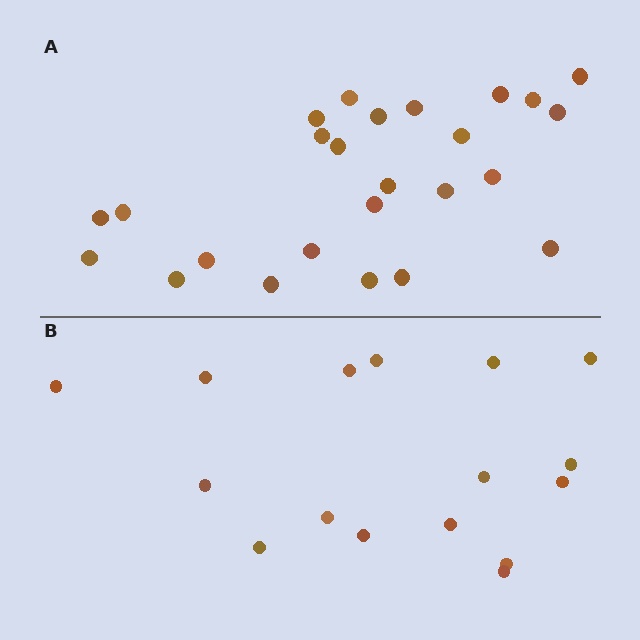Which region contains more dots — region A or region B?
Region A (the top region) has more dots.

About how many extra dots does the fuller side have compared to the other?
Region A has roughly 8 or so more dots than region B.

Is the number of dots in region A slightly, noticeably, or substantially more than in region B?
Region A has substantially more. The ratio is roughly 1.6 to 1.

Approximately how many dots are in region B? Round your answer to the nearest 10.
About 20 dots. (The exact count is 16, which rounds to 20.)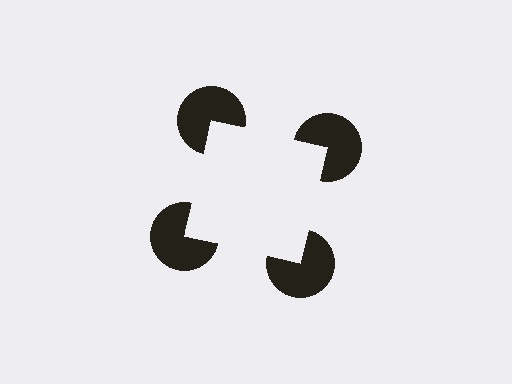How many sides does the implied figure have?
4 sides.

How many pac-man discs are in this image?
There are 4 — one at each vertex of the illusory square.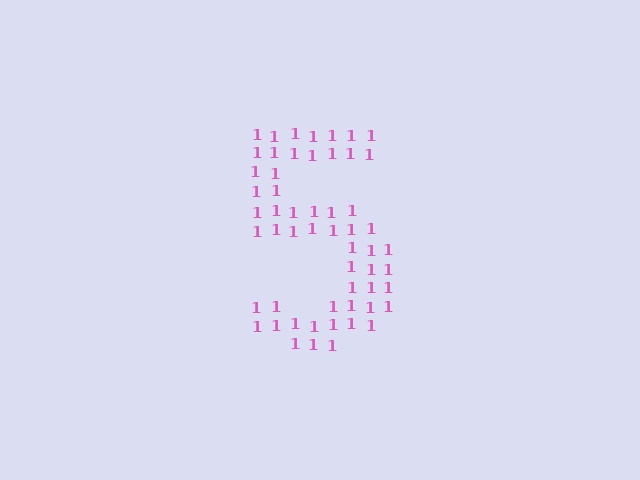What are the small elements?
The small elements are digit 1's.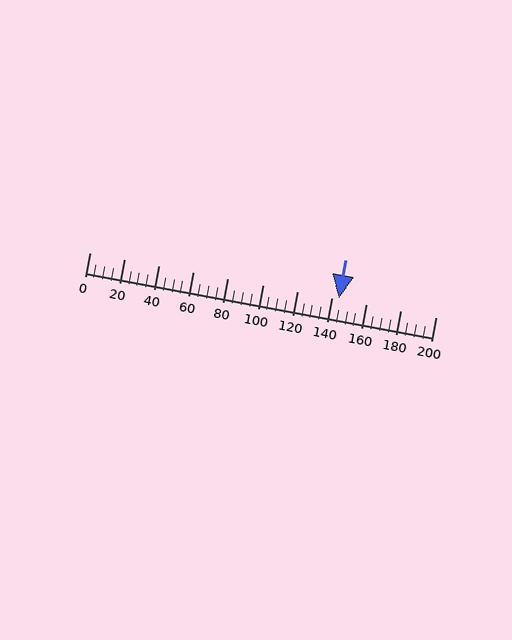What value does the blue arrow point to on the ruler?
The blue arrow points to approximately 144.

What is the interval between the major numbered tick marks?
The major tick marks are spaced 20 units apart.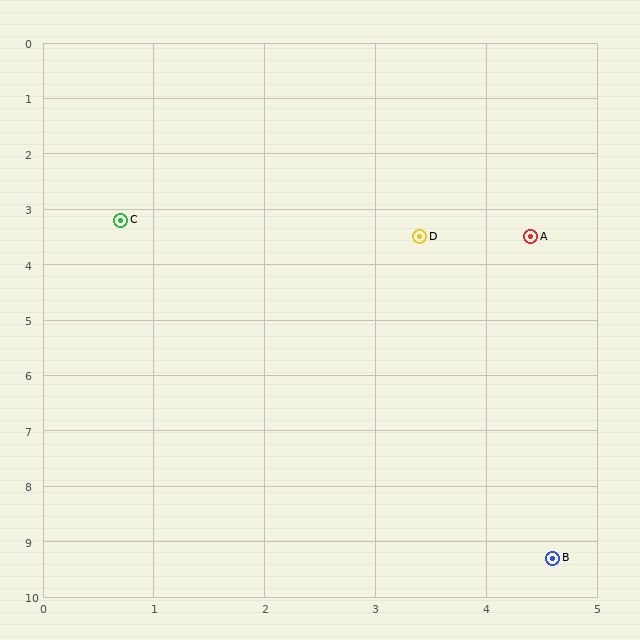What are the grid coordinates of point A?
Point A is at approximately (4.4, 3.5).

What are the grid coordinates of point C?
Point C is at approximately (0.7, 3.2).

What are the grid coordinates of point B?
Point B is at approximately (4.6, 9.3).